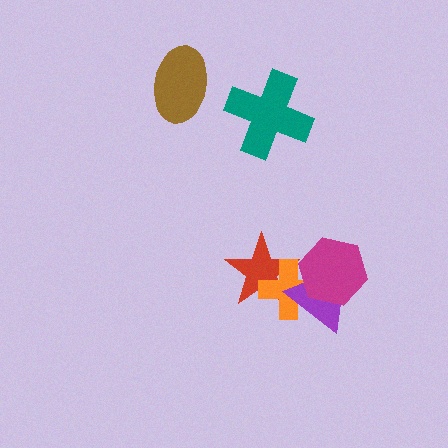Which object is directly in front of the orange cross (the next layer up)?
The purple triangle is directly in front of the orange cross.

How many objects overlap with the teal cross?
0 objects overlap with the teal cross.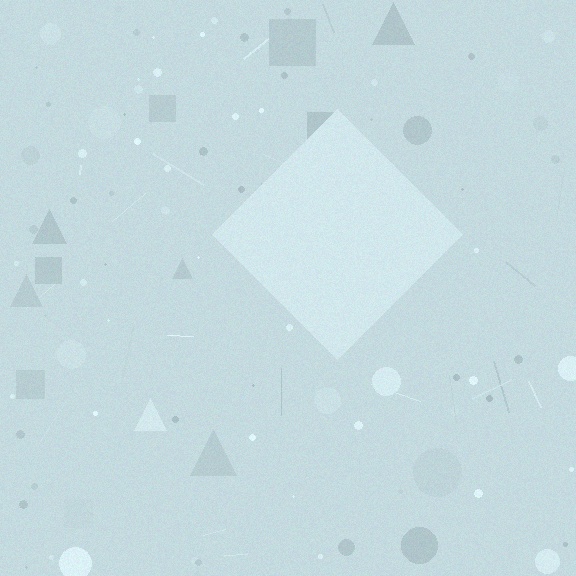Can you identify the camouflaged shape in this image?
The camouflaged shape is a diamond.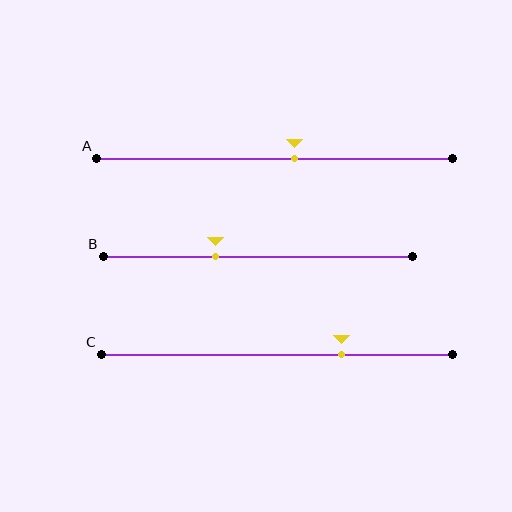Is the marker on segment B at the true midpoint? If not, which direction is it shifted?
No, the marker on segment B is shifted to the left by about 14% of the segment length.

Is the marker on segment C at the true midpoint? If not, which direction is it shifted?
No, the marker on segment C is shifted to the right by about 18% of the segment length.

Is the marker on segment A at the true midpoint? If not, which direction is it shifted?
No, the marker on segment A is shifted to the right by about 6% of the segment length.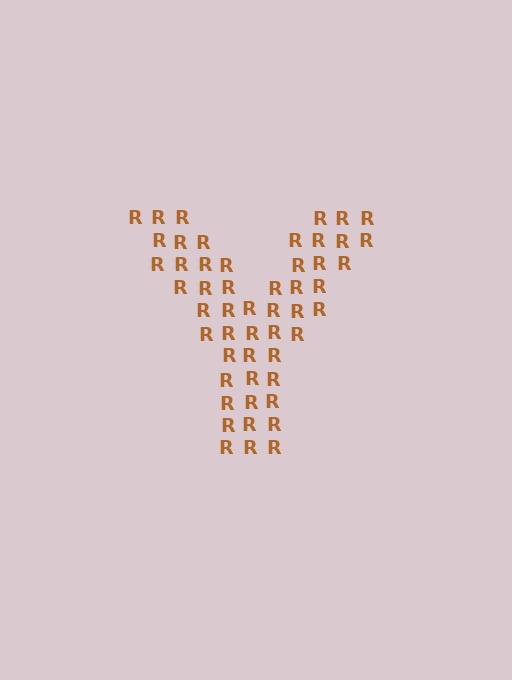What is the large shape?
The large shape is the letter Y.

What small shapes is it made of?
It is made of small letter R's.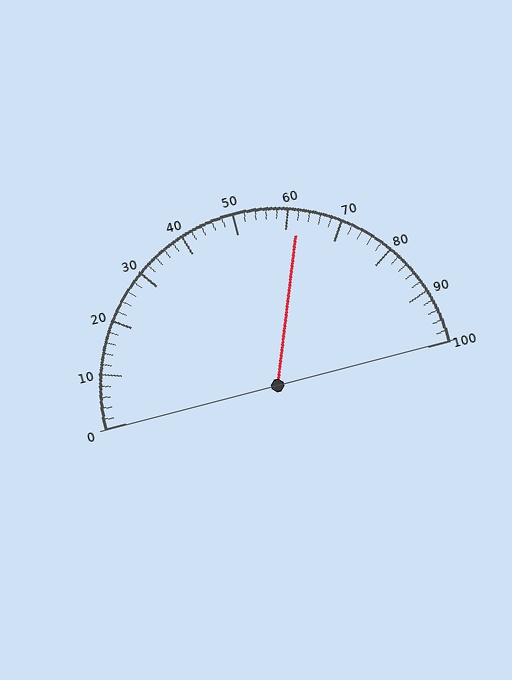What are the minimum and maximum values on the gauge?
The gauge ranges from 0 to 100.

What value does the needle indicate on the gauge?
The needle indicates approximately 62.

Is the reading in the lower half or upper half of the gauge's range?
The reading is in the upper half of the range (0 to 100).